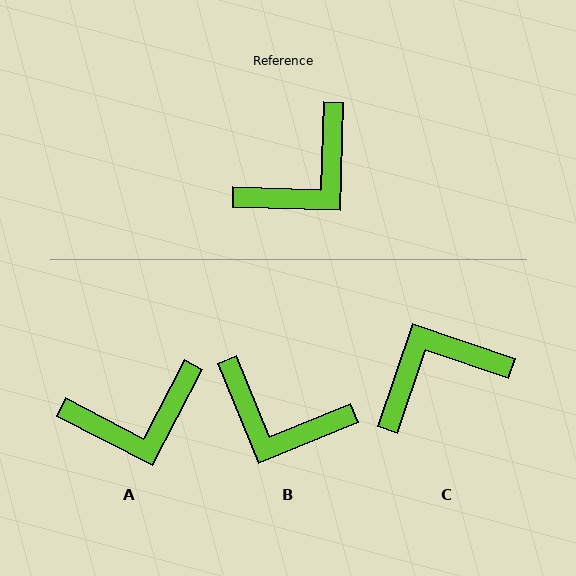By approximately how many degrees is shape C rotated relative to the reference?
Approximately 163 degrees counter-clockwise.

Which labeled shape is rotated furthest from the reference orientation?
C, about 163 degrees away.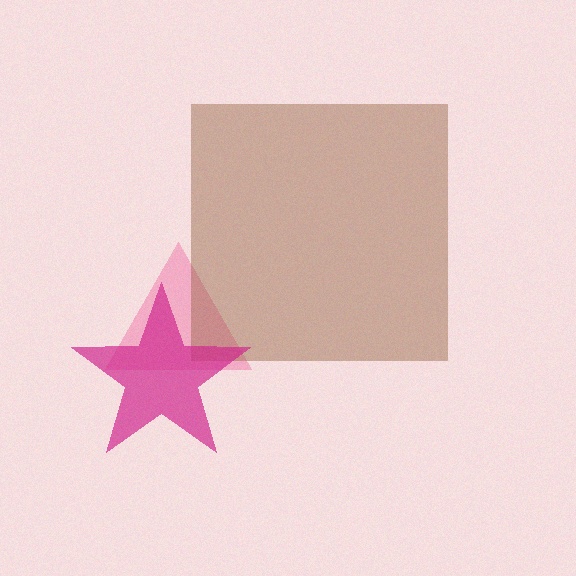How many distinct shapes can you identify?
There are 3 distinct shapes: a pink triangle, a brown square, a magenta star.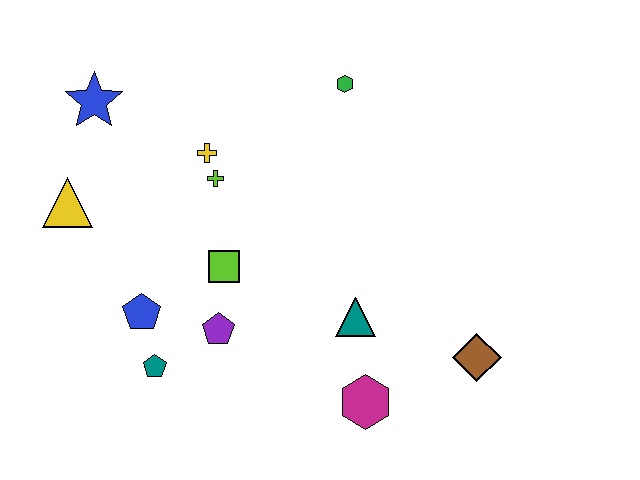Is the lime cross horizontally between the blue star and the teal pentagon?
No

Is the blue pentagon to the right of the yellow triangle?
Yes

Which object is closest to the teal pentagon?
The blue pentagon is closest to the teal pentagon.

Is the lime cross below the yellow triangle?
No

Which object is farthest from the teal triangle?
The blue star is farthest from the teal triangle.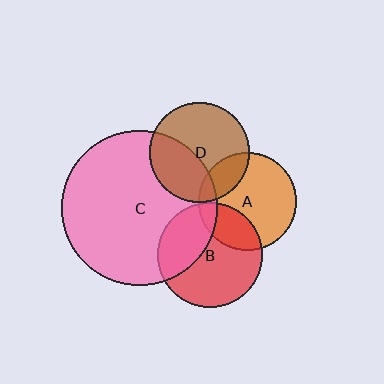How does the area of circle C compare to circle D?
Approximately 2.4 times.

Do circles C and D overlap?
Yes.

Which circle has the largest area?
Circle C (pink).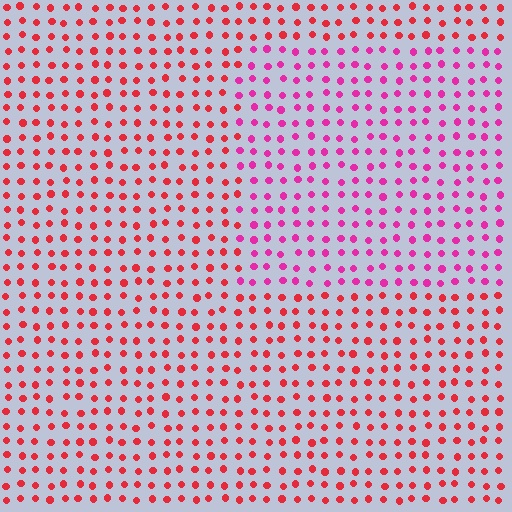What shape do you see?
I see a rectangle.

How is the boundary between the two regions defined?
The boundary is defined purely by a slight shift in hue (about 35 degrees). Spacing, size, and orientation are identical on both sides.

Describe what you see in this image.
The image is filled with small red elements in a uniform arrangement. A rectangle-shaped region is visible where the elements are tinted to a slightly different hue, forming a subtle color boundary.